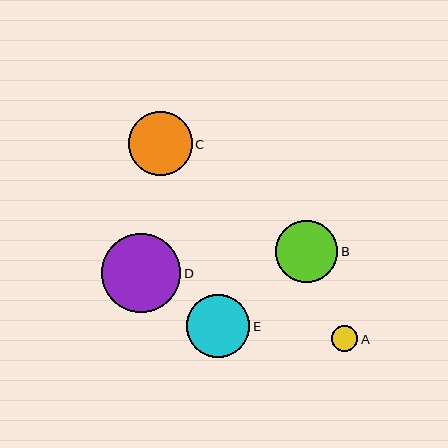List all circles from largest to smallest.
From largest to smallest: D, C, E, B, A.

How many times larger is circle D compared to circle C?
Circle D is approximately 1.2 times the size of circle C.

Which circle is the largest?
Circle D is the largest with a size of approximately 79 pixels.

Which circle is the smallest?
Circle A is the smallest with a size of approximately 26 pixels.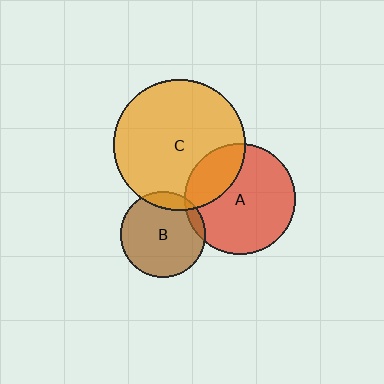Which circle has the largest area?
Circle C (orange).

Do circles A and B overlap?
Yes.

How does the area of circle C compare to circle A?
Approximately 1.4 times.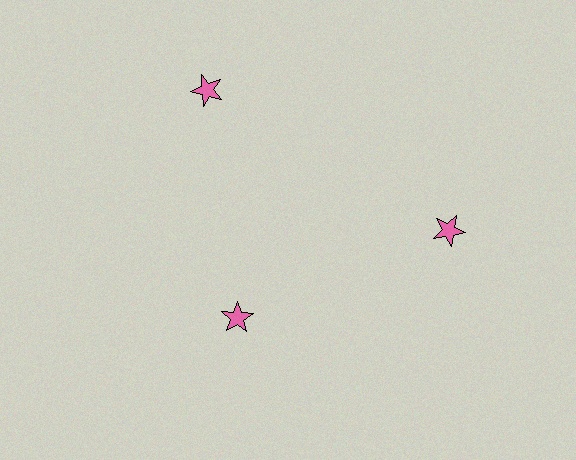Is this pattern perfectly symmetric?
No. The 3 pink stars are arranged in a ring, but one element near the 7 o'clock position is pulled inward toward the center, breaking the 3-fold rotational symmetry.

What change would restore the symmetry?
The symmetry would be restored by moving it outward, back onto the ring so that all 3 stars sit at equal angles and equal distance from the center.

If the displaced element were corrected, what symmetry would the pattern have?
It would have 3-fold rotational symmetry — the pattern would map onto itself every 120 degrees.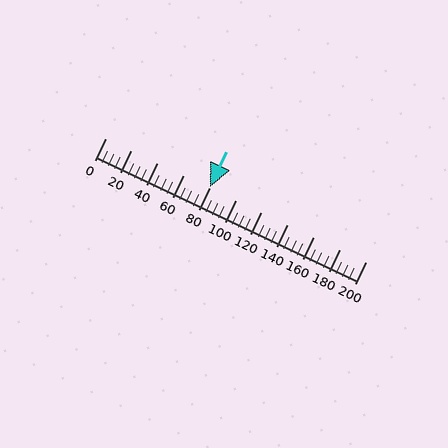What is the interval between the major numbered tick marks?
The major tick marks are spaced 20 units apart.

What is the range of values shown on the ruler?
The ruler shows values from 0 to 200.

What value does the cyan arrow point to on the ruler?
The cyan arrow points to approximately 80.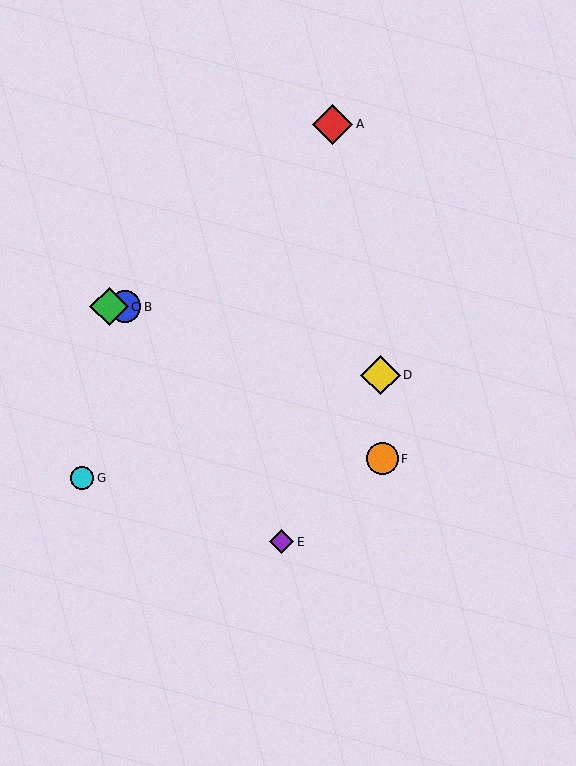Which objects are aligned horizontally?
Objects B, C are aligned horizontally.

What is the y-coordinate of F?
Object F is at y≈459.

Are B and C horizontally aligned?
Yes, both are at y≈307.